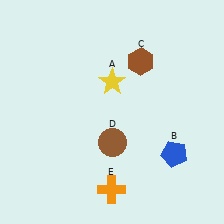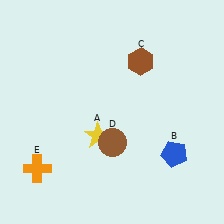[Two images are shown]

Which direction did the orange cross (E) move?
The orange cross (E) moved left.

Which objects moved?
The objects that moved are: the yellow star (A), the orange cross (E).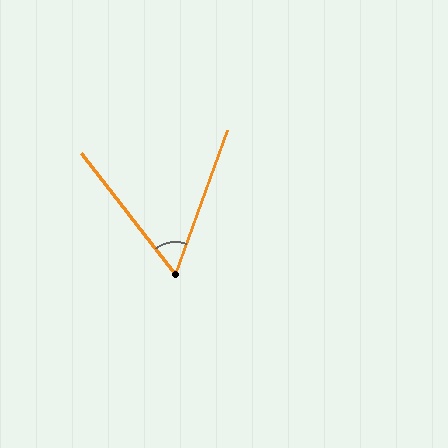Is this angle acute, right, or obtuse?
It is acute.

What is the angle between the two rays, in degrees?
Approximately 58 degrees.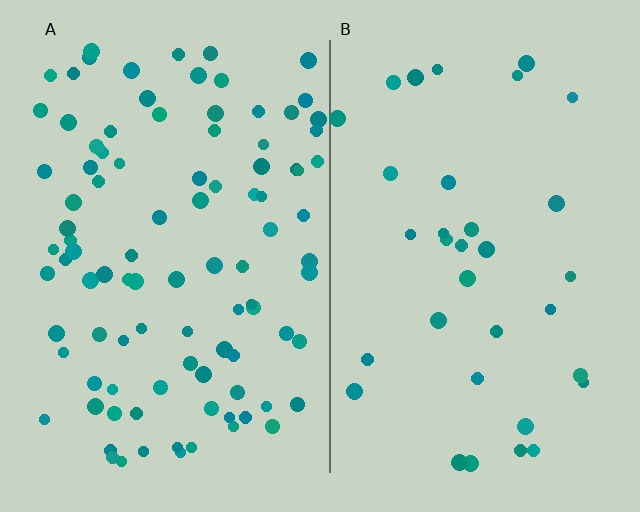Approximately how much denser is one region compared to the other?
Approximately 2.9× — region A over region B.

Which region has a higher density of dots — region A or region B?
A (the left).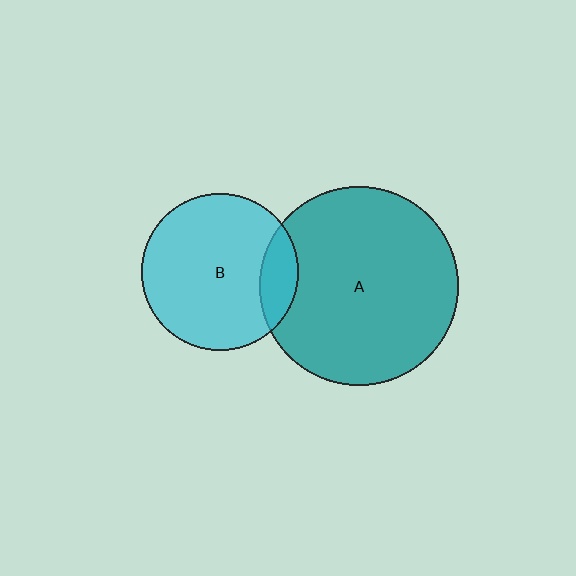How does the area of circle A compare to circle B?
Approximately 1.6 times.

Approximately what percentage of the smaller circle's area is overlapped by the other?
Approximately 15%.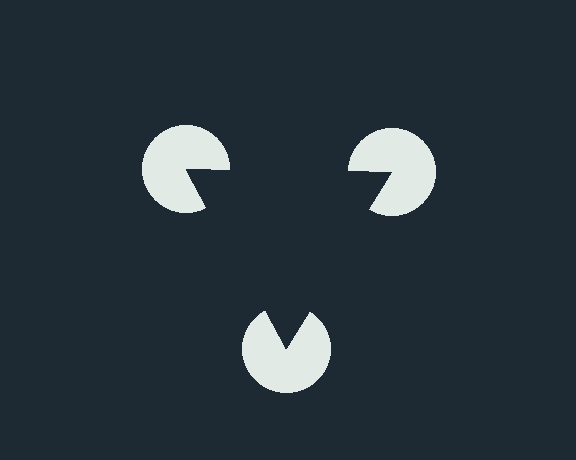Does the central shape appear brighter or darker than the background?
It typically appears slightly darker than the background, even though no actual brightness change is drawn.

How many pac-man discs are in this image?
There are 3 — one at each vertex of the illusory triangle.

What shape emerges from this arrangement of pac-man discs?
An illusory triangle — its edges are inferred from the aligned wedge cuts in the pac-man discs, not physically drawn.